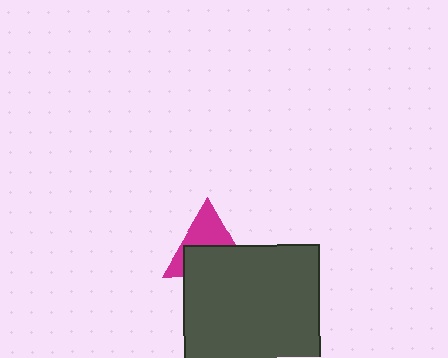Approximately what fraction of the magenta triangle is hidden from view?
Roughly 53% of the magenta triangle is hidden behind the dark gray square.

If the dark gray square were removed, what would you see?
You would see the complete magenta triangle.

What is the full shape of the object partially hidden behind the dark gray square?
The partially hidden object is a magenta triangle.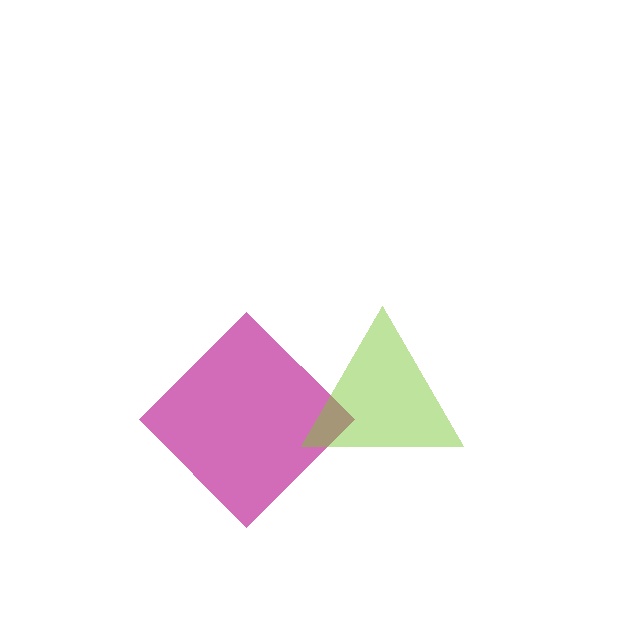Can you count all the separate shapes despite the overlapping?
Yes, there are 2 separate shapes.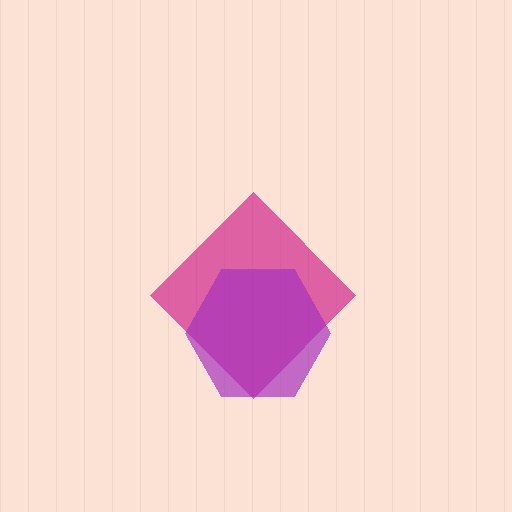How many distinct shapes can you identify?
There are 2 distinct shapes: a magenta diamond, a purple hexagon.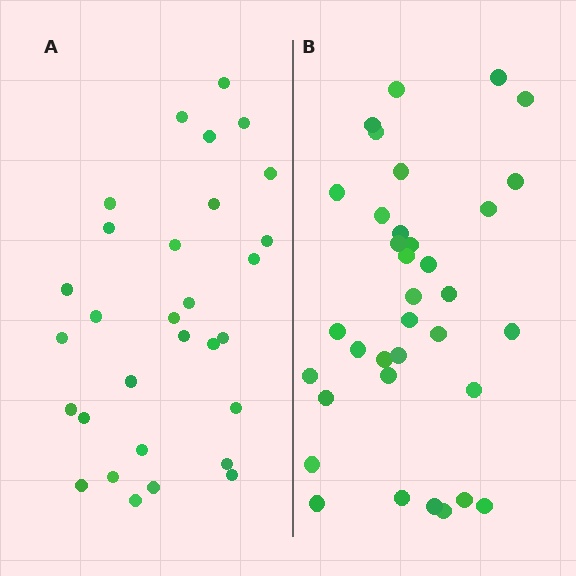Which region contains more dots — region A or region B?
Region B (the right region) has more dots.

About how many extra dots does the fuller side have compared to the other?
Region B has about 5 more dots than region A.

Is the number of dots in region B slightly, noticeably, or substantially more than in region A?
Region B has only slightly more — the two regions are fairly close. The ratio is roughly 1.2 to 1.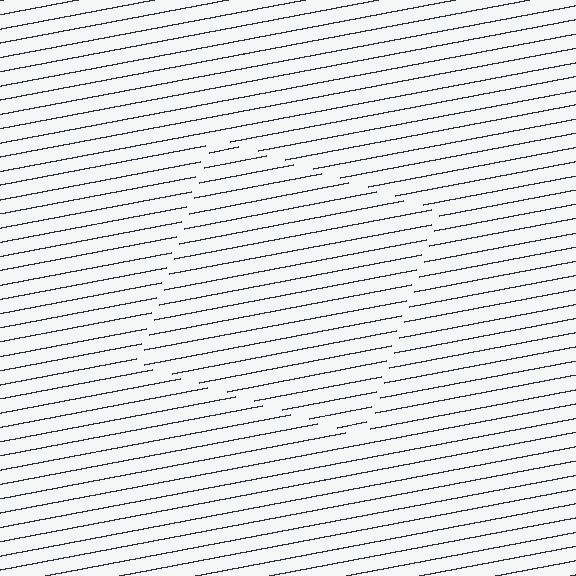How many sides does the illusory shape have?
4 sides — the line-ends trace a square.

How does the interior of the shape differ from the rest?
The interior of the shape contains the same grating, shifted by half a period — the contour is defined by the phase discontinuity where line-ends from the inner and outer gratings abut.